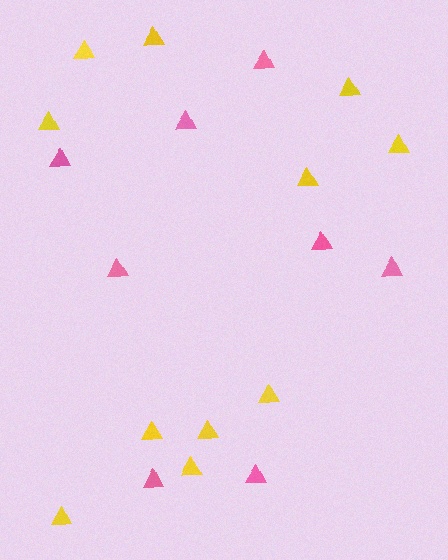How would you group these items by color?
There are 2 groups: one group of pink triangles (8) and one group of yellow triangles (11).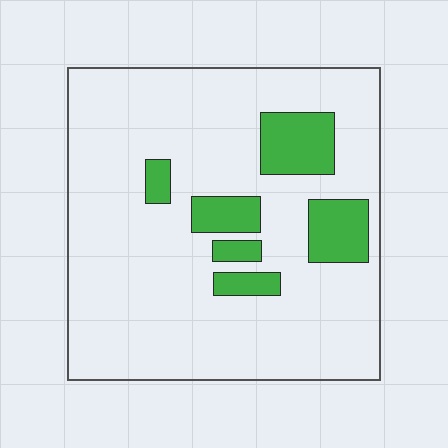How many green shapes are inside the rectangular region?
6.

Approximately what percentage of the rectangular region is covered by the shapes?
Approximately 15%.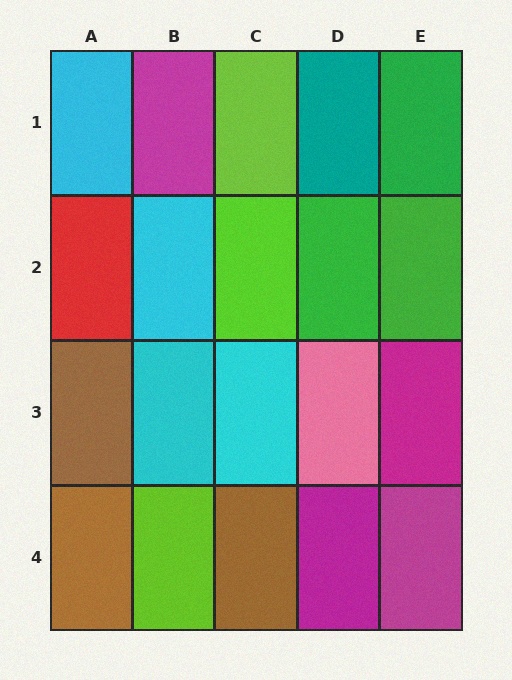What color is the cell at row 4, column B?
Lime.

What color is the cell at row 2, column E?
Green.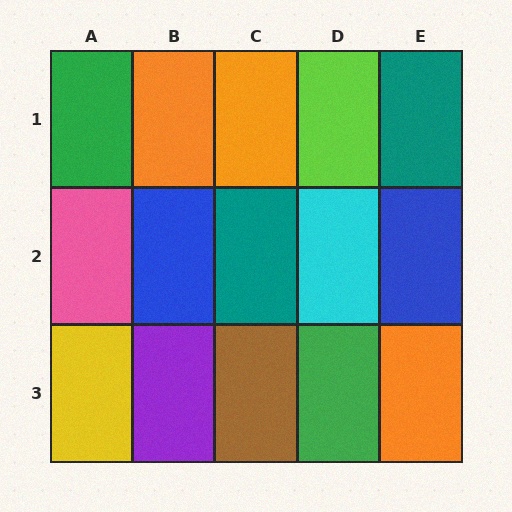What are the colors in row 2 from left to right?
Pink, blue, teal, cyan, blue.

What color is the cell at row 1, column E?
Teal.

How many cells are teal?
2 cells are teal.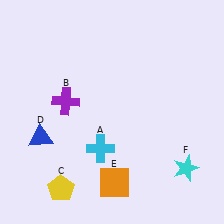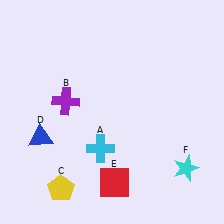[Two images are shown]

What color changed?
The square (E) changed from orange in Image 1 to red in Image 2.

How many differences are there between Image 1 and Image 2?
There is 1 difference between the two images.